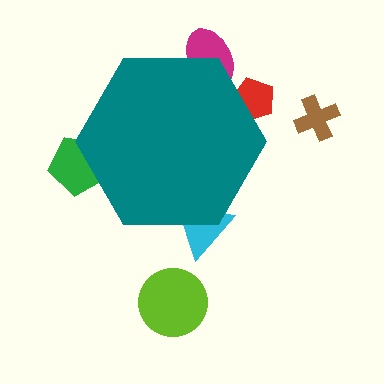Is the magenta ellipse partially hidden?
Yes, the magenta ellipse is partially hidden behind the teal hexagon.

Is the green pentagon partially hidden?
Yes, the green pentagon is partially hidden behind the teal hexagon.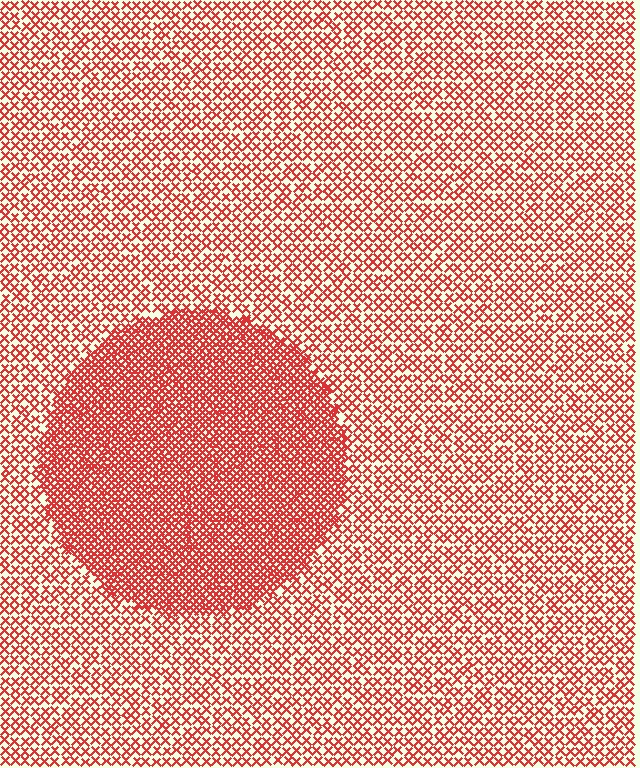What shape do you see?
I see a circle.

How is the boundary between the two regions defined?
The boundary is defined by a change in element density (approximately 2.2x ratio). All elements are the same color, size, and shape.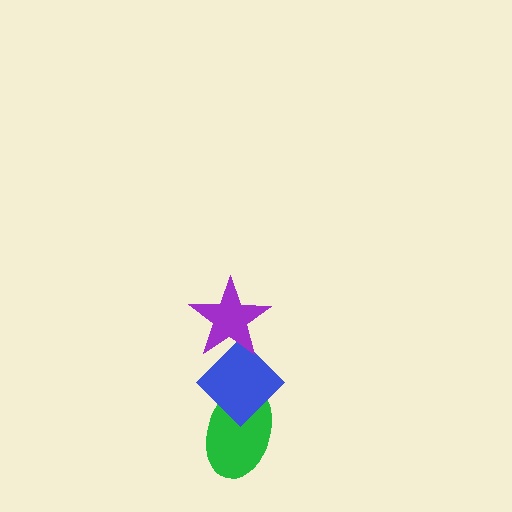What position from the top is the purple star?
The purple star is 1st from the top.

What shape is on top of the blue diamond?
The purple star is on top of the blue diamond.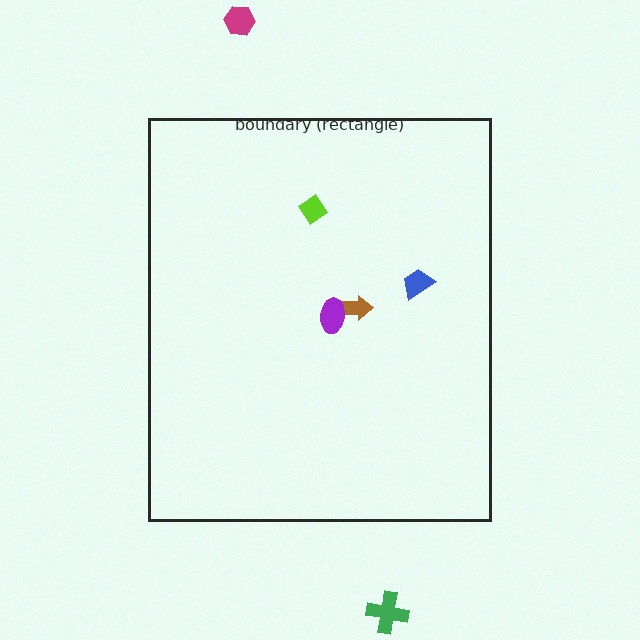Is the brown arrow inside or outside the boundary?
Inside.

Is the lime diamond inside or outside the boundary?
Inside.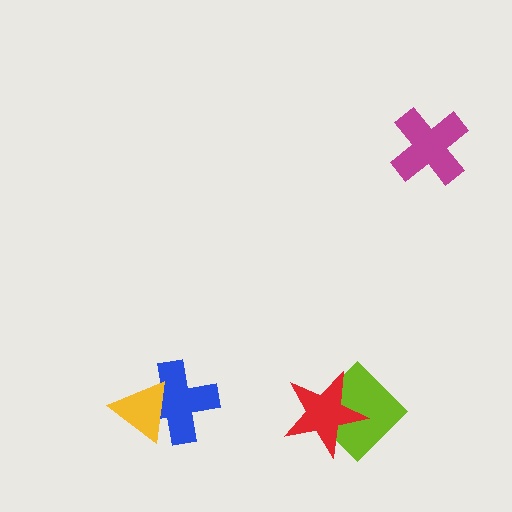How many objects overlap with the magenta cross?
0 objects overlap with the magenta cross.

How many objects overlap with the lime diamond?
1 object overlaps with the lime diamond.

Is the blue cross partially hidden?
Yes, it is partially covered by another shape.